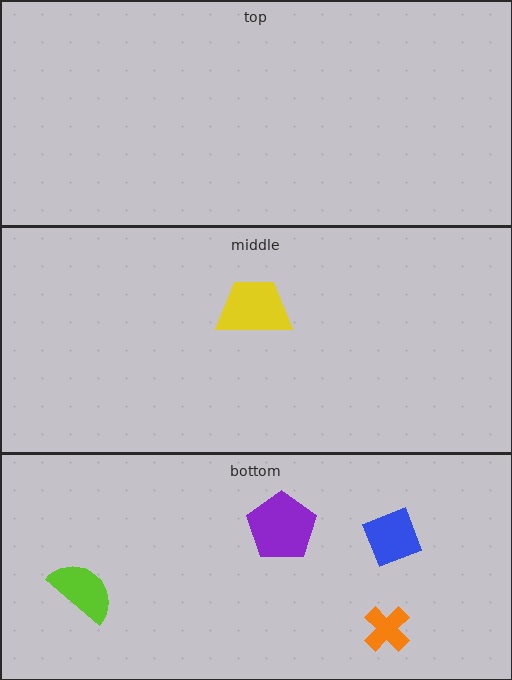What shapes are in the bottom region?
The orange cross, the purple pentagon, the lime semicircle, the blue diamond.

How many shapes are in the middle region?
1.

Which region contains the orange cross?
The bottom region.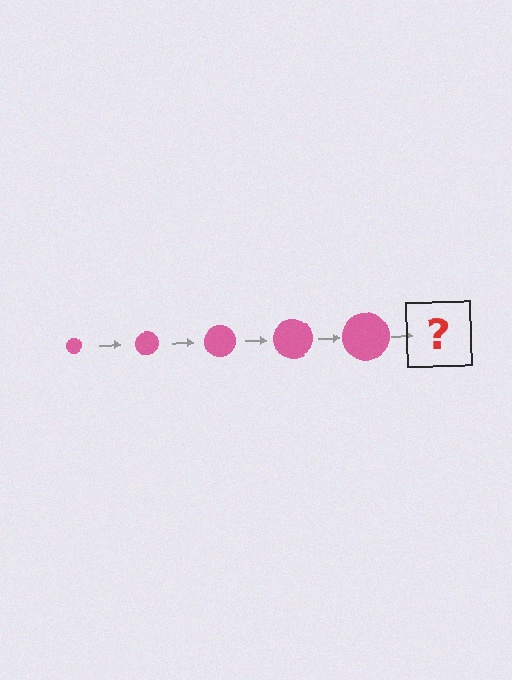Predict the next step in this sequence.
The next step is a pink circle, larger than the previous one.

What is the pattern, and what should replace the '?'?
The pattern is that the circle gets progressively larger each step. The '?' should be a pink circle, larger than the previous one.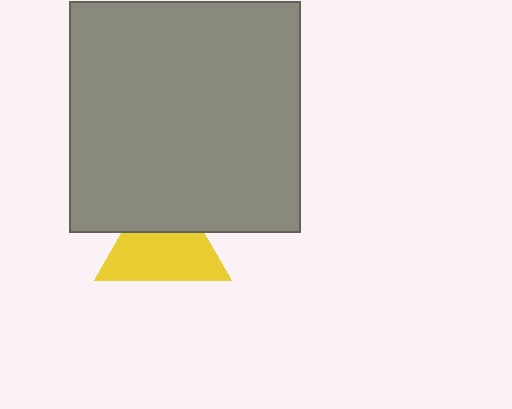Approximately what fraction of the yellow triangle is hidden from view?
Roughly 36% of the yellow triangle is hidden behind the gray square.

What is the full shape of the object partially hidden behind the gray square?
The partially hidden object is a yellow triangle.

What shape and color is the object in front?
The object in front is a gray square.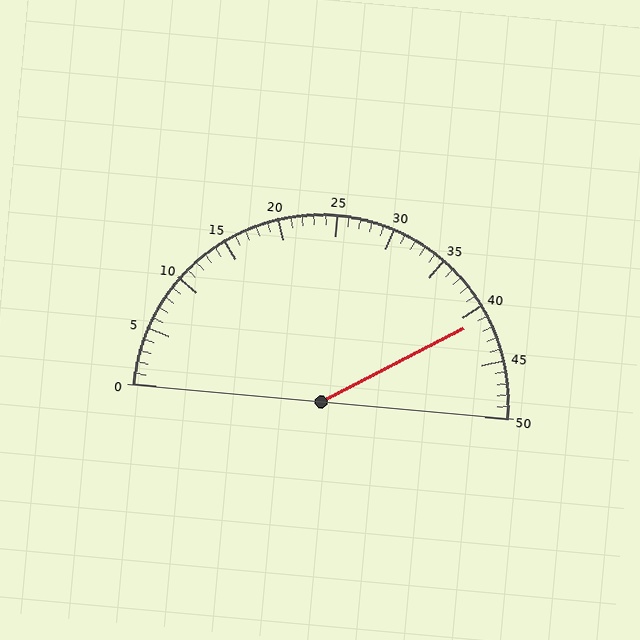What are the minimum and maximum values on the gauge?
The gauge ranges from 0 to 50.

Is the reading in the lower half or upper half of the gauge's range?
The reading is in the upper half of the range (0 to 50).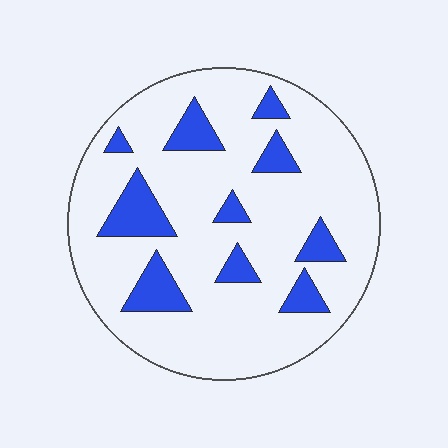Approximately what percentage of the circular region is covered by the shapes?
Approximately 15%.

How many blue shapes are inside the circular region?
10.